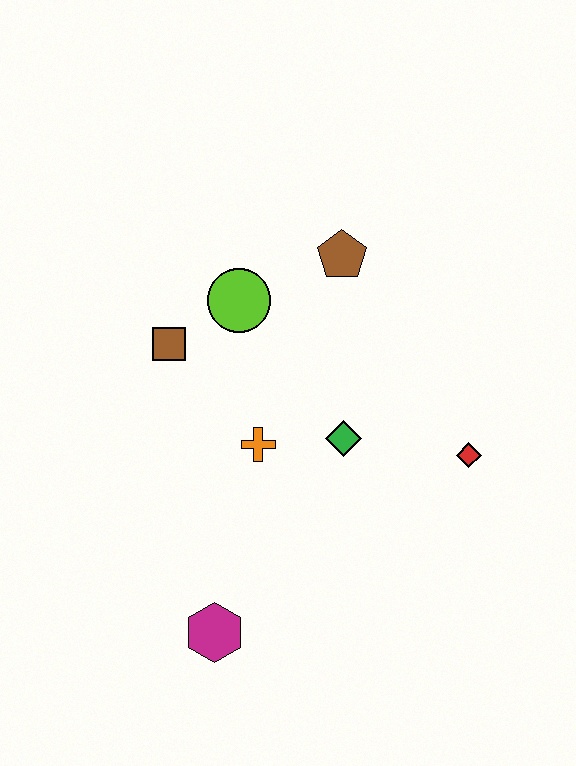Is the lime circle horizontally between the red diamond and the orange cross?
No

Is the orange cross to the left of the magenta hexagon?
No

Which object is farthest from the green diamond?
The magenta hexagon is farthest from the green diamond.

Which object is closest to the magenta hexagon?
The orange cross is closest to the magenta hexagon.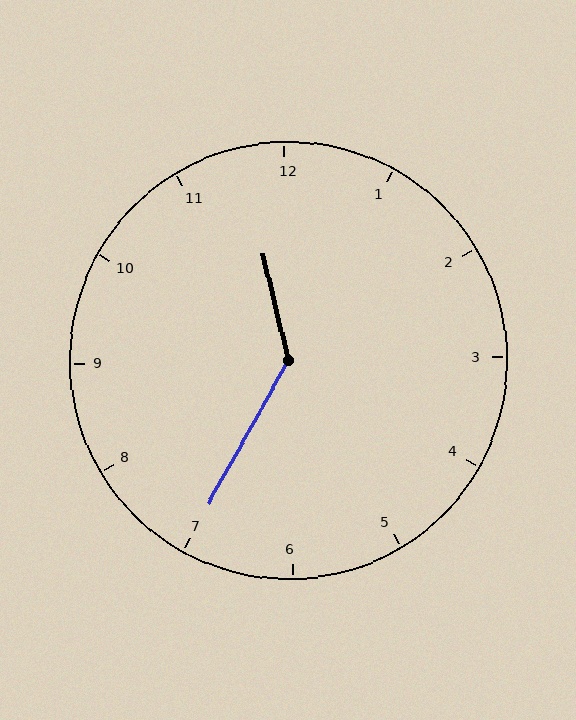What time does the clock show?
11:35.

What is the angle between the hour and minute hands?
Approximately 138 degrees.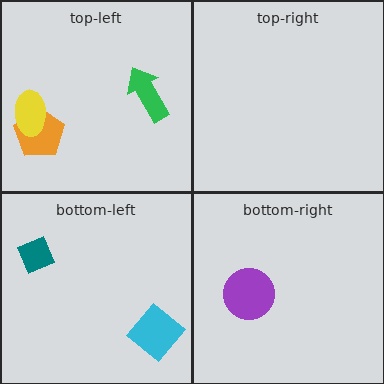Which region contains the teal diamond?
The bottom-left region.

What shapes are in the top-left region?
The orange pentagon, the yellow ellipse, the green arrow.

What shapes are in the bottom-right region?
The purple circle.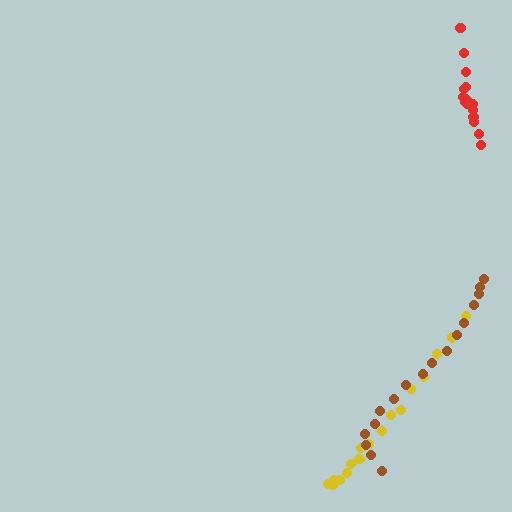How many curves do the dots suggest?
There are 3 distinct paths.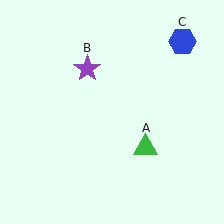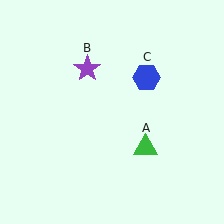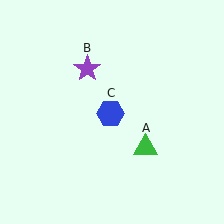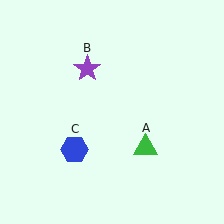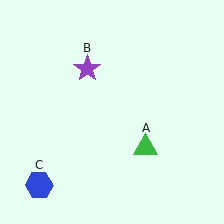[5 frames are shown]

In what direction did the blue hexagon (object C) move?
The blue hexagon (object C) moved down and to the left.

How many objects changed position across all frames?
1 object changed position: blue hexagon (object C).